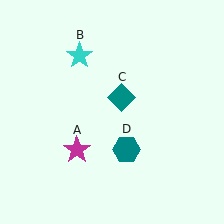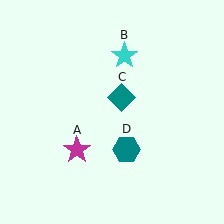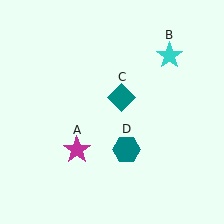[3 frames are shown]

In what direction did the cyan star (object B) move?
The cyan star (object B) moved right.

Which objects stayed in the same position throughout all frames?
Magenta star (object A) and teal diamond (object C) and teal hexagon (object D) remained stationary.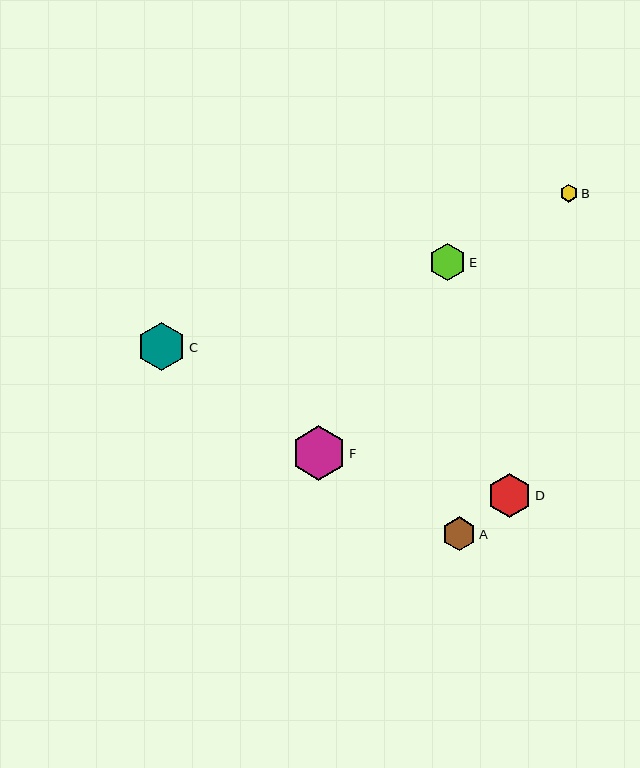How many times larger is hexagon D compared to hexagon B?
Hexagon D is approximately 2.5 times the size of hexagon B.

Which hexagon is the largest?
Hexagon F is the largest with a size of approximately 54 pixels.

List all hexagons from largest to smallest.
From largest to smallest: F, C, D, E, A, B.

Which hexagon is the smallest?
Hexagon B is the smallest with a size of approximately 18 pixels.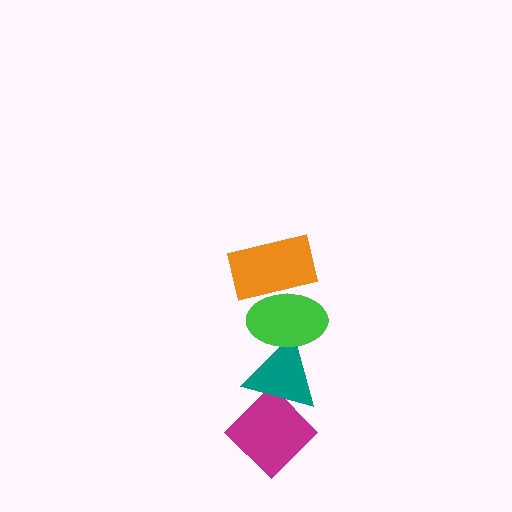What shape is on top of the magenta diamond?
The teal triangle is on top of the magenta diamond.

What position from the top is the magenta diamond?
The magenta diamond is 4th from the top.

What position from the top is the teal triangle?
The teal triangle is 3rd from the top.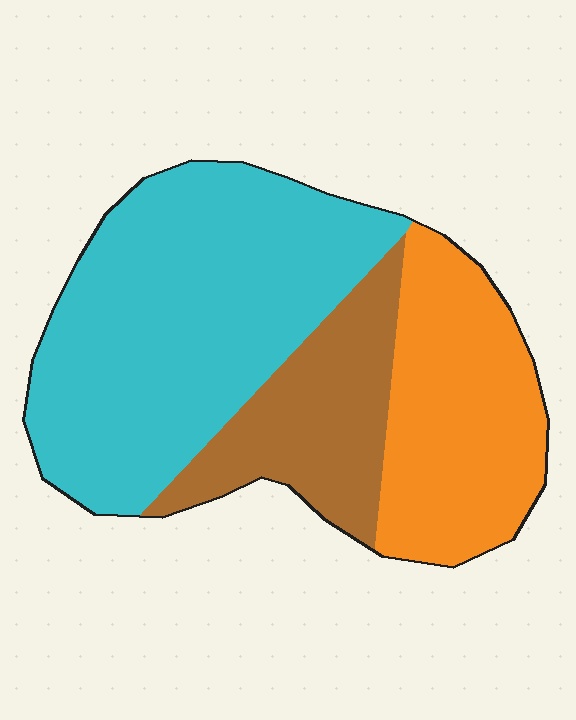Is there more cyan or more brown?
Cyan.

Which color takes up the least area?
Brown, at roughly 20%.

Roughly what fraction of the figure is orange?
Orange covers roughly 30% of the figure.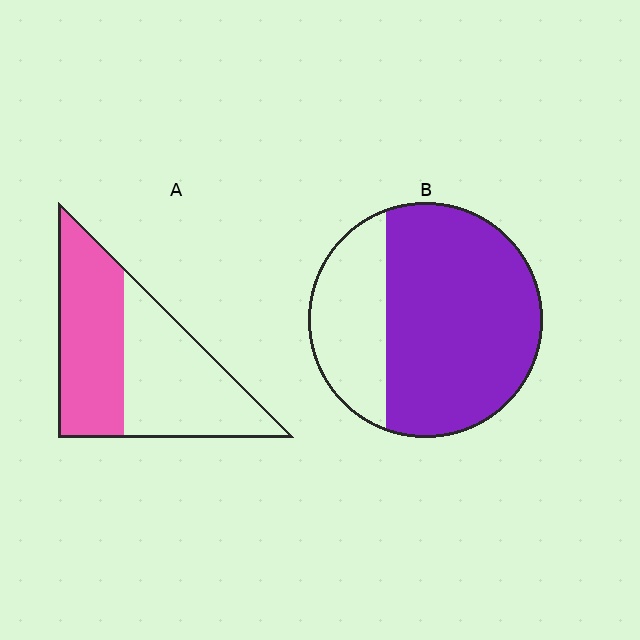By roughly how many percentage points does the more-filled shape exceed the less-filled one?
By roughly 25 percentage points (B over A).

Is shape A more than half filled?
Roughly half.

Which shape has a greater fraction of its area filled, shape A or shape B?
Shape B.